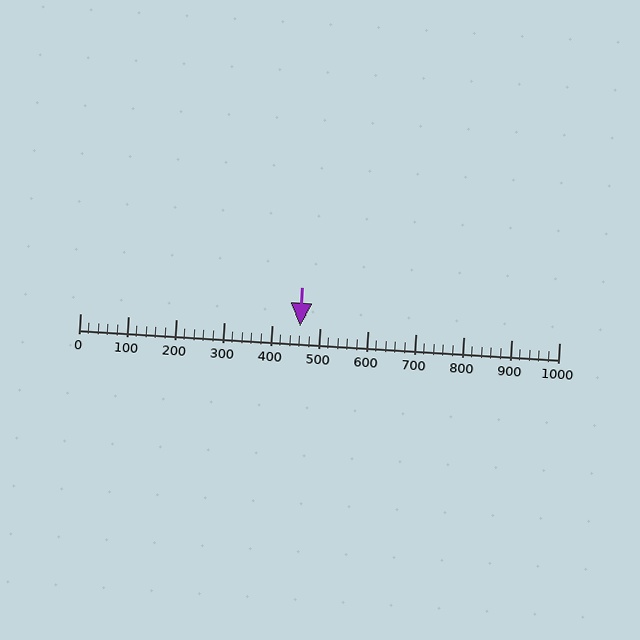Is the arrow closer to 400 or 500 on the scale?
The arrow is closer to 500.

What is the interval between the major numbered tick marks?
The major tick marks are spaced 100 units apart.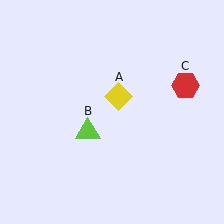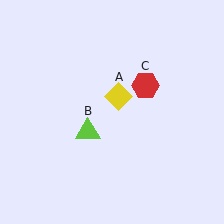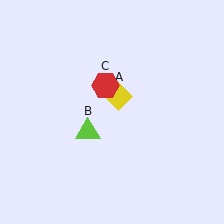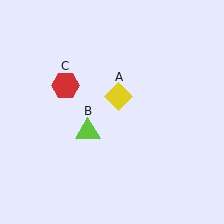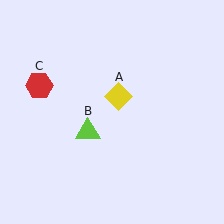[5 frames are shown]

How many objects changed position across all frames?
1 object changed position: red hexagon (object C).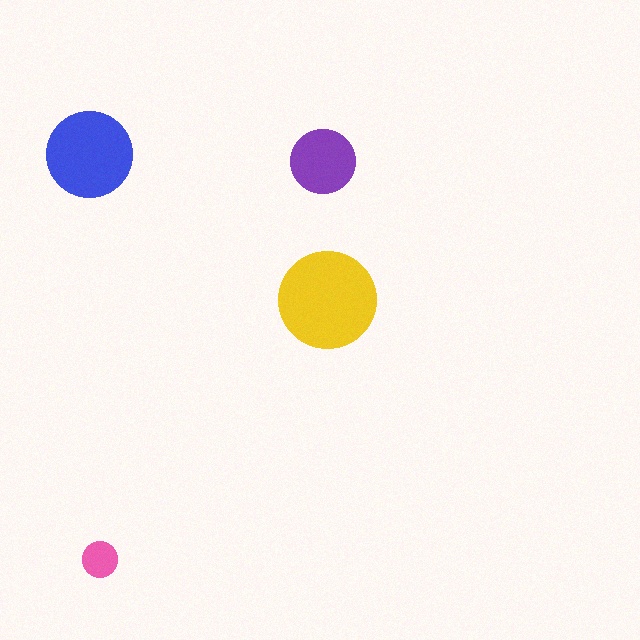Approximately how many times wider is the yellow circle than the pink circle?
About 3 times wider.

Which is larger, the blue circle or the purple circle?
The blue one.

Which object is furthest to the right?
The yellow circle is rightmost.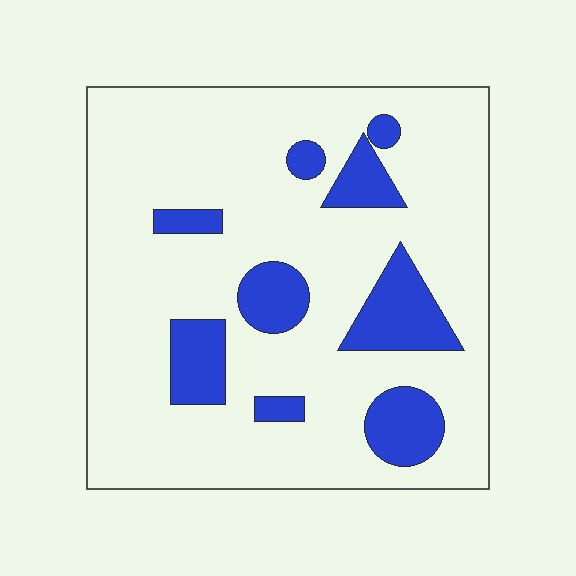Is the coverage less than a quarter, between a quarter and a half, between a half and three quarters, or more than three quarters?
Less than a quarter.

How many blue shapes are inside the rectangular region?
9.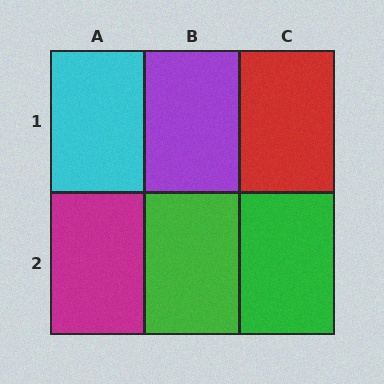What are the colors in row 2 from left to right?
Magenta, green, green.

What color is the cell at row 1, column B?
Purple.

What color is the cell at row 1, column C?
Red.